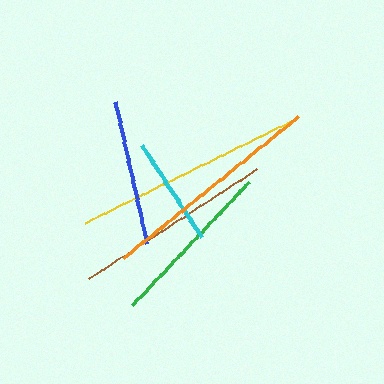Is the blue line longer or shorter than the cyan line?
The blue line is longer than the cyan line.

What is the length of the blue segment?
The blue segment is approximately 146 pixels long.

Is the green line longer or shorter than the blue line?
The green line is longer than the blue line.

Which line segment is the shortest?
The cyan line is the shortest at approximately 109 pixels.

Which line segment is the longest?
The yellow line is the longest at approximately 236 pixels.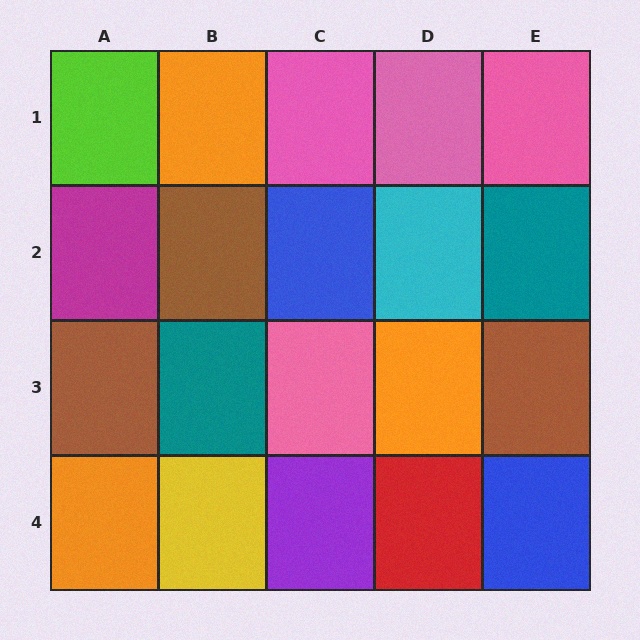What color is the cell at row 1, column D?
Pink.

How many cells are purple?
1 cell is purple.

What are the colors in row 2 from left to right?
Magenta, brown, blue, cyan, teal.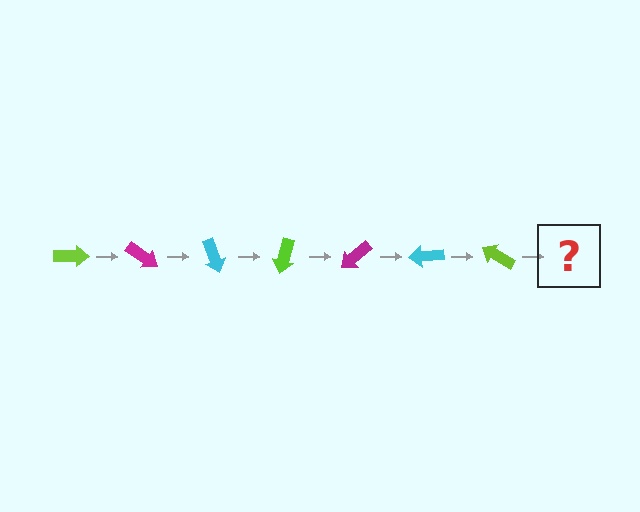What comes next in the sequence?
The next element should be a magenta arrow, rotated 245 degrees from the start.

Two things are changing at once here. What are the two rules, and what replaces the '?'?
The two rules are that it rotates 35 degrees each step and the color cycles through lime, magenta, and cyan. The '?' should be a magenta arrow, rotated 245 degrees from the start.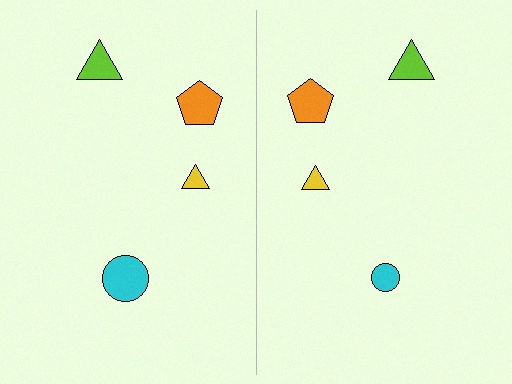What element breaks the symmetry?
The cyan circle on the right side has a different size than its mirror counterpart.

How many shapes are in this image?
There are 8 shapes in this image.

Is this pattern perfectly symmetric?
No, the pattern is not perfectly symmetric. The cyan circle on the right side has a different size than its mirror counterpart.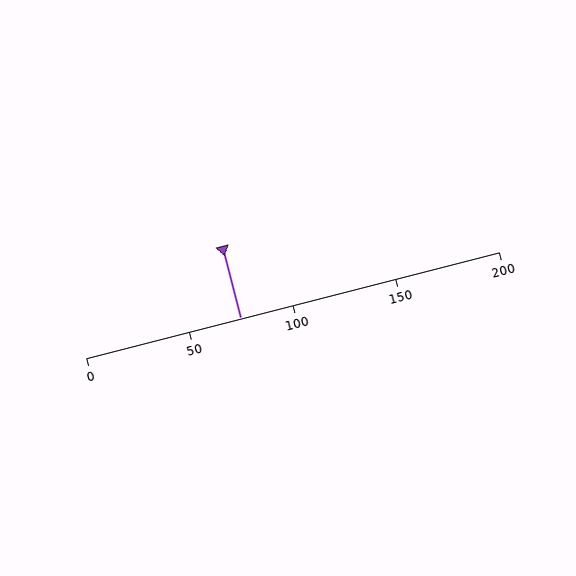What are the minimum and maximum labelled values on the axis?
The axis runs from 0 to 200.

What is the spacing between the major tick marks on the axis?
The major ticks are spaced 50 apart.